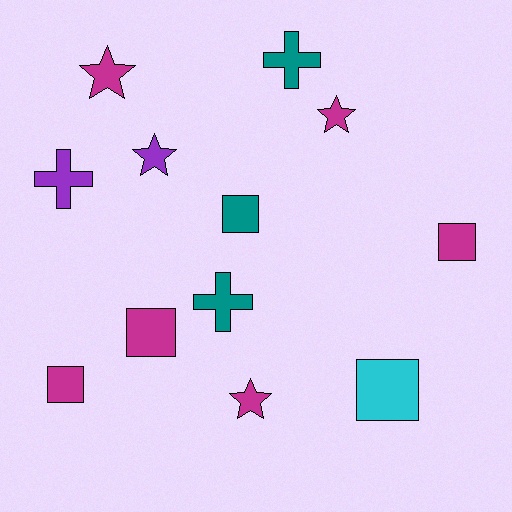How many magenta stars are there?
There are 3 magenta stars.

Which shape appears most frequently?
Square, with 5 objects.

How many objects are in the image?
There are 12 objects.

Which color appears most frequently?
Magenta, with 6 objects.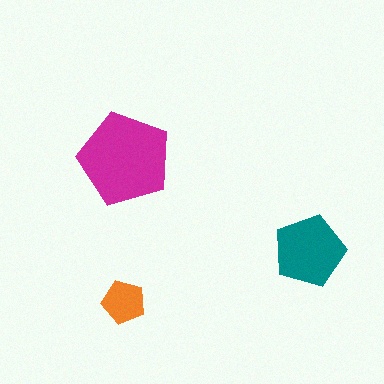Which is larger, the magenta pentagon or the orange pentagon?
The magenta one.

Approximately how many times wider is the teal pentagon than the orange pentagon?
About 1.5 times wider.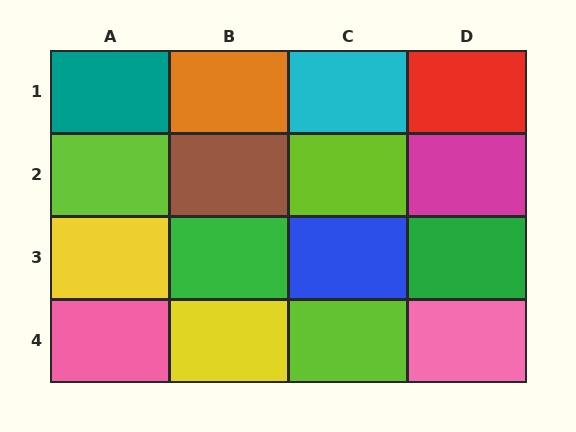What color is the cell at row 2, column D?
Magenta.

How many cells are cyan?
1 cell is cyan.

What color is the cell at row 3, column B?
Green.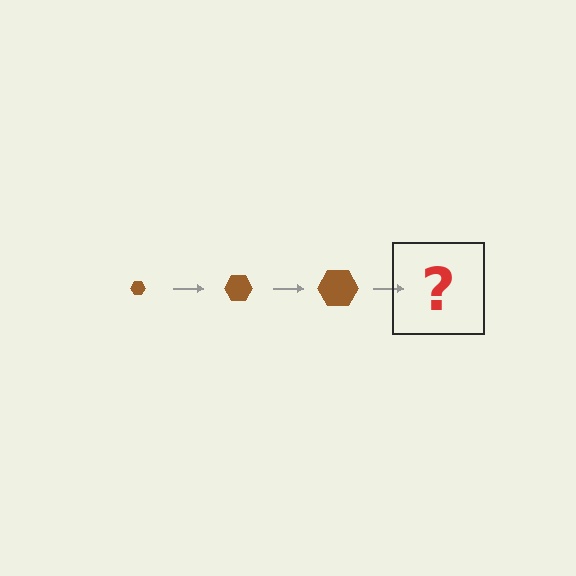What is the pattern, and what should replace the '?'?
The pattern is that the hexagon gets progressively larger each step. The '?' should be a brown hexagon, larger than the previous one.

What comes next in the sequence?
The next element should be a brown hexagon, larger than the previous one.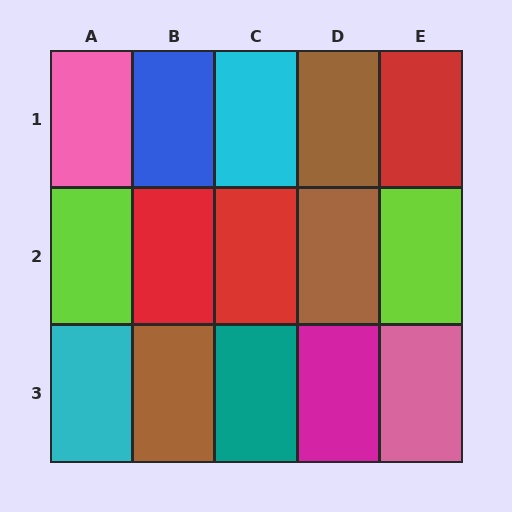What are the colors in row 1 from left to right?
Pink, blue, cyan, brown, red.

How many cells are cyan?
2 cells are cyan.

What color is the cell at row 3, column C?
Teal.